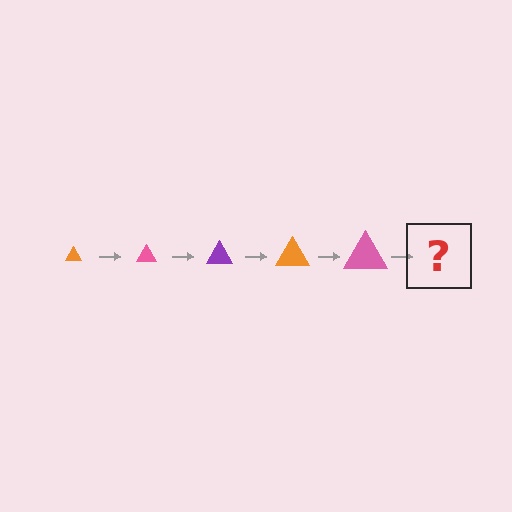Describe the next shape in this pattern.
It should be a purple triangle, larger than the previous one.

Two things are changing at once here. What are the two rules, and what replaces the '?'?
The two rules are that the triangle grows larger each step and the color cycles through orange, pink, and purple. The '?' should be a purple triangle, larger than the previous one.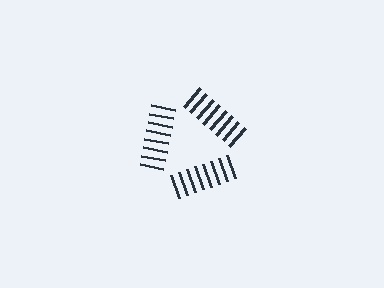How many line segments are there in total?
24 — 8 along each of the 3 edges.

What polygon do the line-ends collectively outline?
An illusory triangle — the line segments terminate on its edges but no continuous stroke is drawn.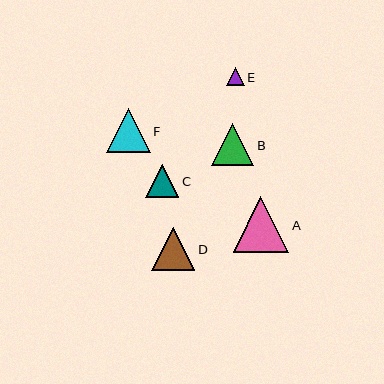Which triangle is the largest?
Triangle A is the largest with a size of approximately 56 pixels.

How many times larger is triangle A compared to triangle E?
Triangle A is approximately 3.1 times the size of triangle E.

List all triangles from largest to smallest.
From largest to smallest: A, F, D, B, C, E.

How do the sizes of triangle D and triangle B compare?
Triangle D and triangle B are approximately the same size.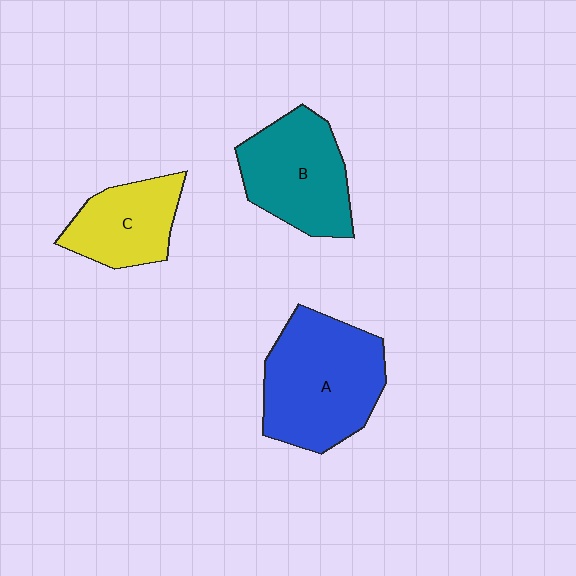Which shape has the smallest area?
Shape C (yellow).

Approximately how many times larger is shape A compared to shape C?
Approximately 1.7 times.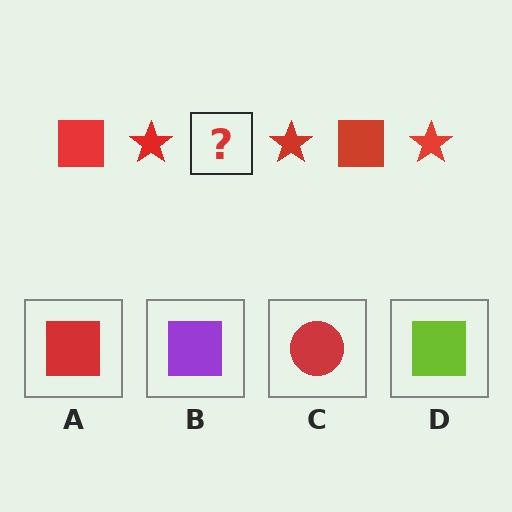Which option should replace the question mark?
Option A.